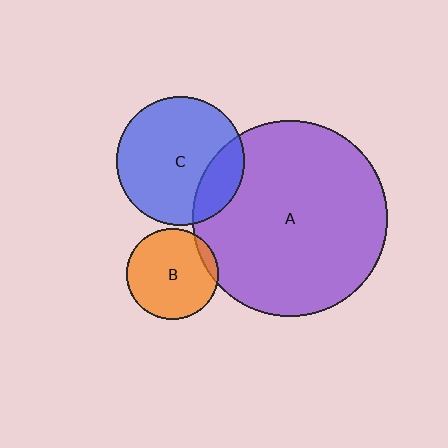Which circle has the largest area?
Circle A (purple).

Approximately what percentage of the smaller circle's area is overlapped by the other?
Approximately 20%.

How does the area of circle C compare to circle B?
Approximately 2.0 times.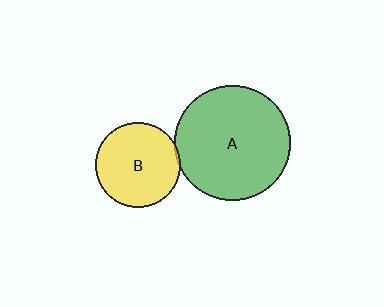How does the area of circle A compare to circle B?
Approximately 1.8 times.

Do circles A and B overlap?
Yes.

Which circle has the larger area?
Circle A (green).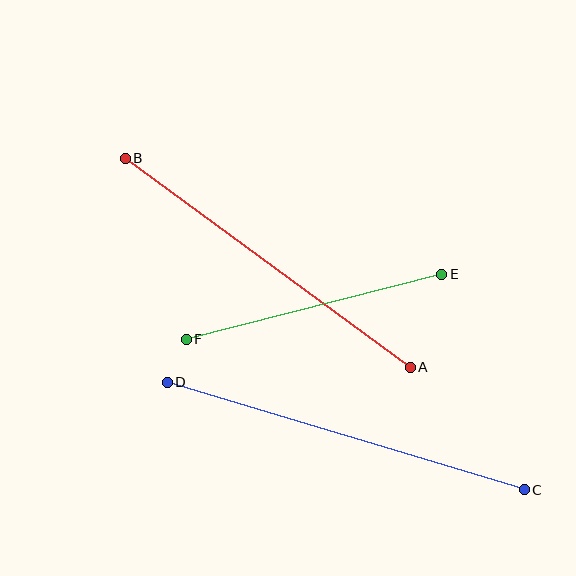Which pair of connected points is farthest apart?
Points C and D are farthest apart.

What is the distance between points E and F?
The distance is approximately 264 pixels.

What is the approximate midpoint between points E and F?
The midpoint is at approximately (314, 307) pixels.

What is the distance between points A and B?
The distance is approximately 354 pixels.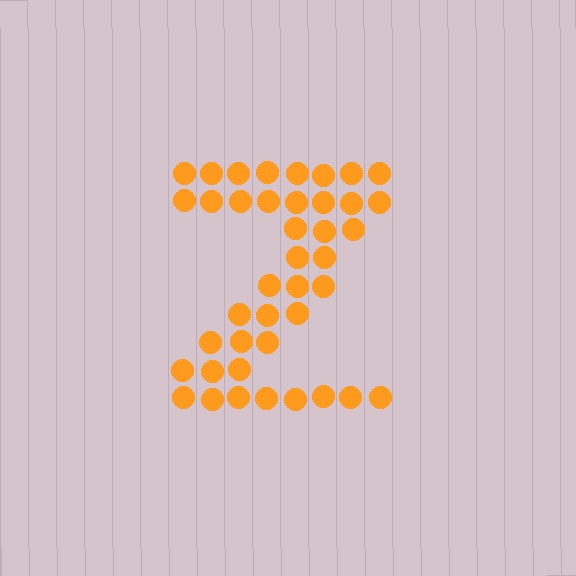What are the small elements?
The small elements are circles.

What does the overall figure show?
The overall figure shows the letter Z.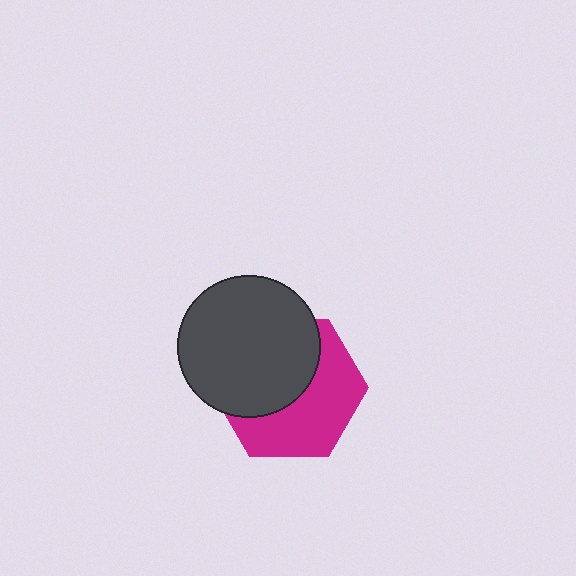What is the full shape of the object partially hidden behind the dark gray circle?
The partially hidden object is a magenta hexagon.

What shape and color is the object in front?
The object in front is a dark gray circle.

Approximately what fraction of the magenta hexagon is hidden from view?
Roughly 50% of the magenta hexagon is hidden behind the dark gray circle.